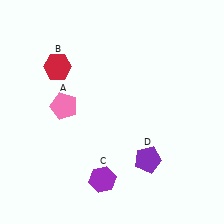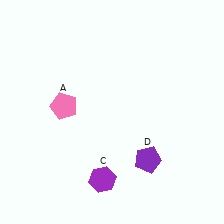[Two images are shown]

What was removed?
The red hexagon (B) was removed in Image 2.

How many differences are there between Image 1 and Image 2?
There is 1 difference between the two images.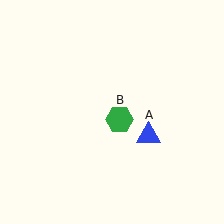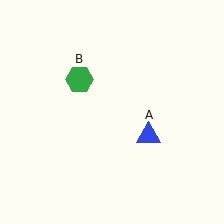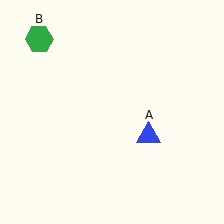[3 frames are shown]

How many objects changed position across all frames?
1 object changed position: green hexagon (object B).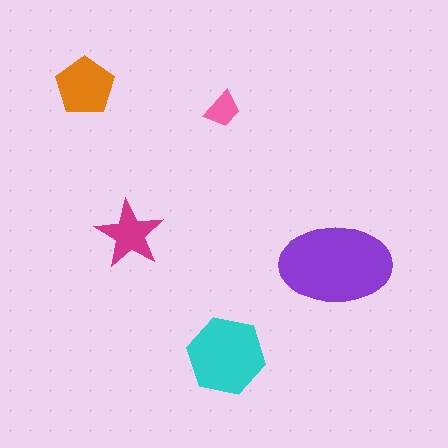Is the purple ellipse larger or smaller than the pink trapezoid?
Larger.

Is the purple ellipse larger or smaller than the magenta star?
Larger.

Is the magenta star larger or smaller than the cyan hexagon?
Smaller.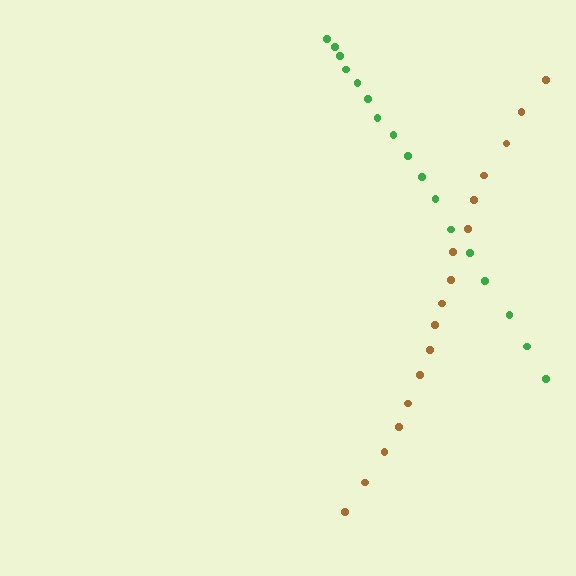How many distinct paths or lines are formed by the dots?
There are 2 distinct paths.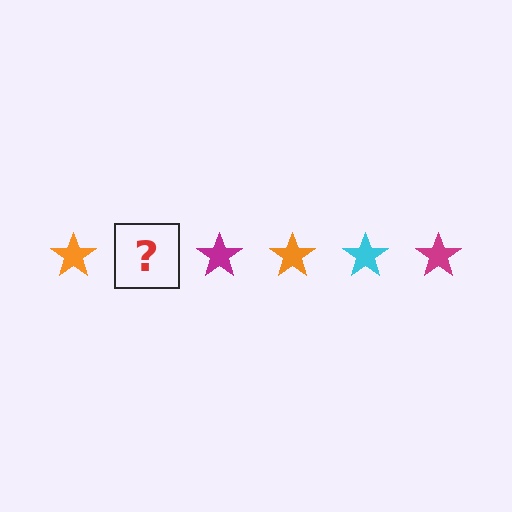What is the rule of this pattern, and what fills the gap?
The rule is that the pattern cycles through orange, cyan, magenta stars. The gap should be filled with a cyan star.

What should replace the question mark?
The question mark should be replaced with a cyan star.